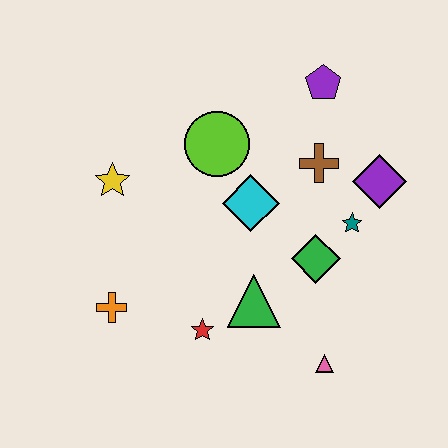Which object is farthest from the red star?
The purple pentagon is farthest from the red star.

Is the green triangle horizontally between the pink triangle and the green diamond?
No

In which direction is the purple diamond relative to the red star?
The purple diamond is to the right of the red star.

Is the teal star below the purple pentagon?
Yes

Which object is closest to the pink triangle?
The green triangle is closest to the pink triangle.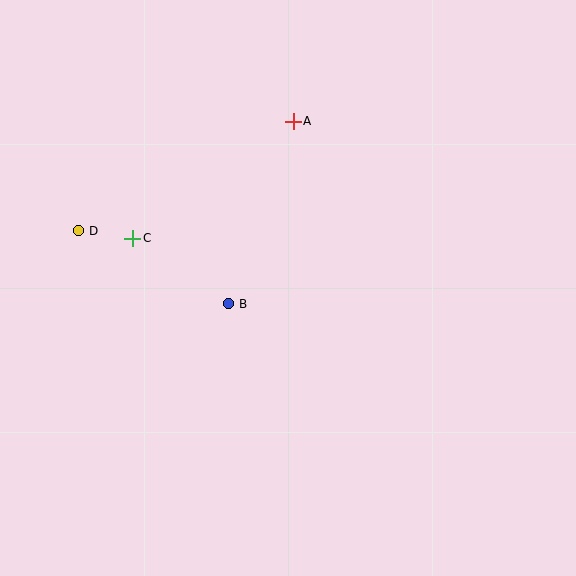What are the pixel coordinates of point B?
Point B is at (229, 304).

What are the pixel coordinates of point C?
Point C is at (133, 238).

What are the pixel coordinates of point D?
Point D is at (79, 231).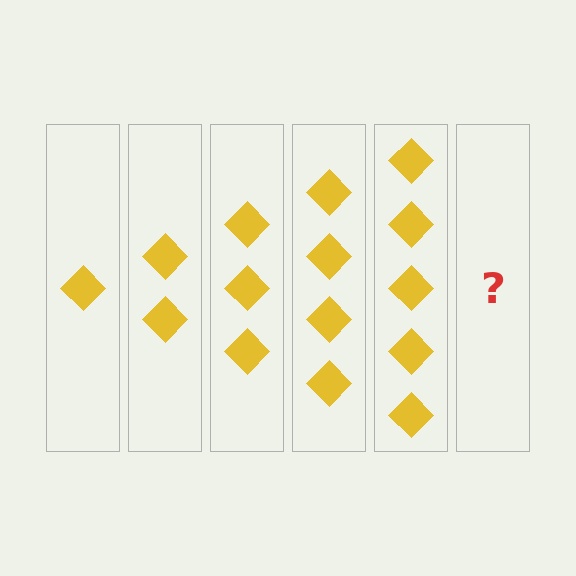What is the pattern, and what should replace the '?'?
The pattern is that each step adds one more diamond. The '?' should be 6 diamonds.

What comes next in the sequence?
The next element should be 6 diamonds.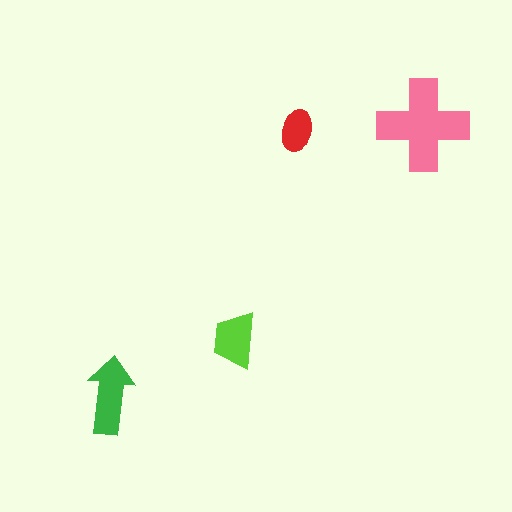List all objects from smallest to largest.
The red ellipse, the lime trapezoid, the green arrow, the pink cross.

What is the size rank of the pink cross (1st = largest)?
1st.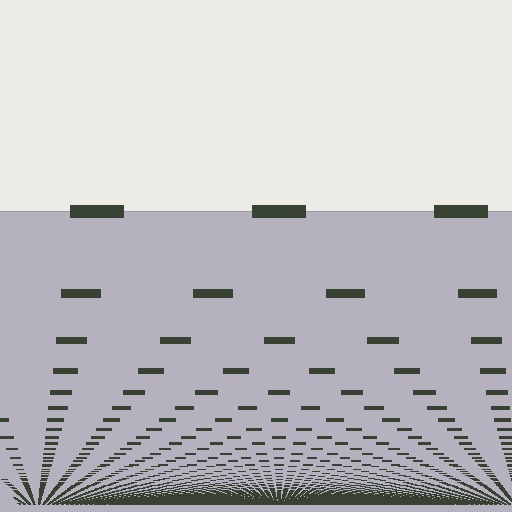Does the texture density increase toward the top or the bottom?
Density increases toward the bottom.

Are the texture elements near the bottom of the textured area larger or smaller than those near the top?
Smaller. The gradient is inverted — elements near the bottom are smaller and denser.